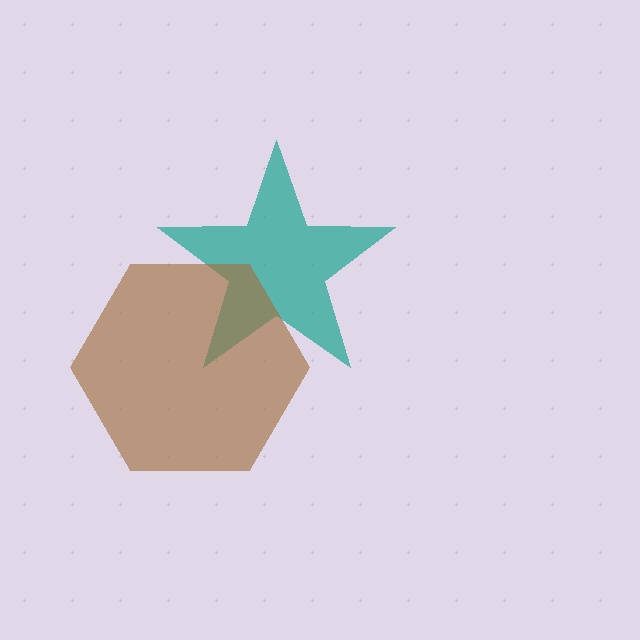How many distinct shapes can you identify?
There are 2 distinct shapes: a teal star, a brown hexagon.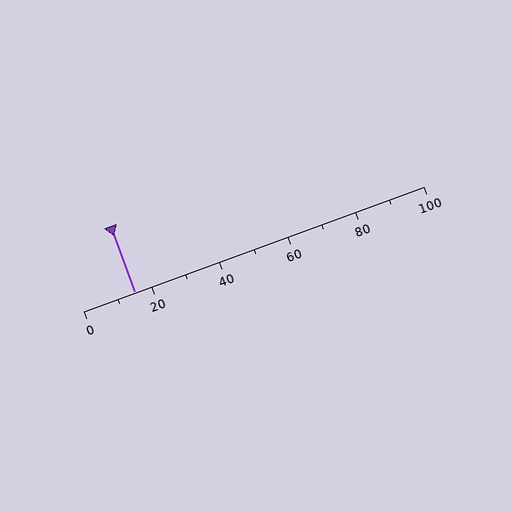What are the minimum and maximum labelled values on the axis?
The axis runs from 0 to 100.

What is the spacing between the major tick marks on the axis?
The major ticks are spaced 20 apart.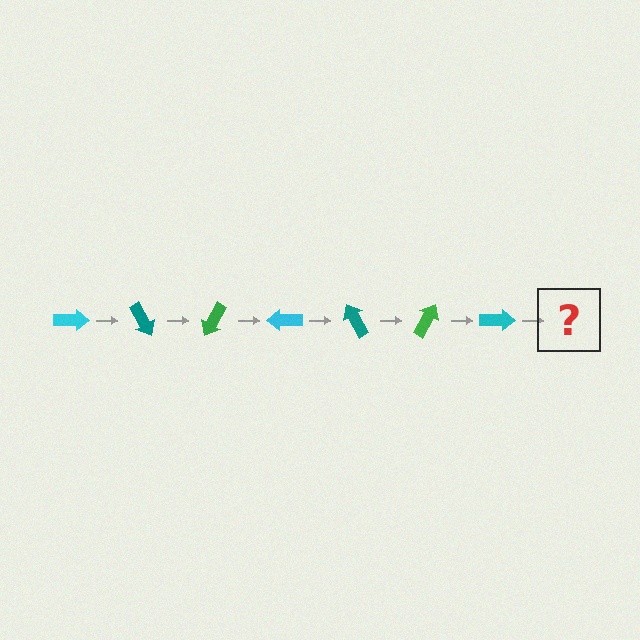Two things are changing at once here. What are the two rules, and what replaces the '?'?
The two rules are that it rotates 60 degrees each step and the color cycles through cyan, teal, and green. The '?' should be a teal arrow, rotated 420 degrees from the start.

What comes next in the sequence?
The next element should be a teal arrow, rotated 420 degrees from the start.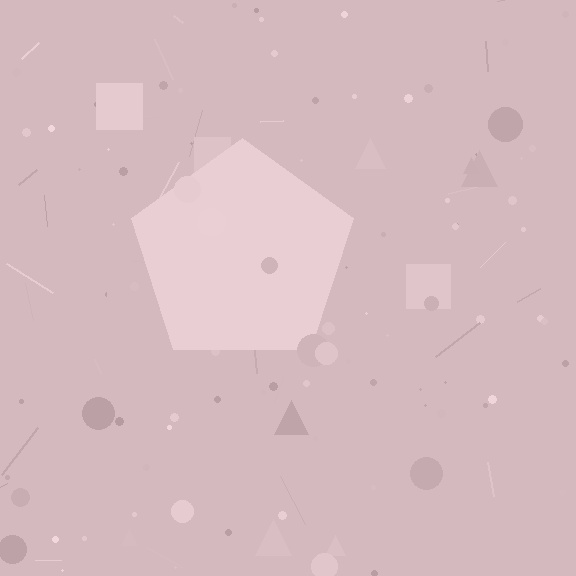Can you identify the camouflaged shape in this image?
The camouflaged shape is a pentagon.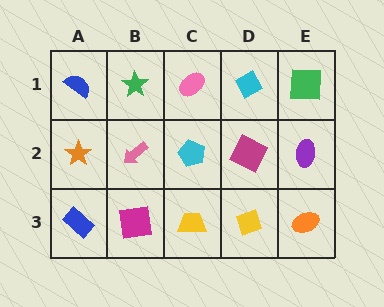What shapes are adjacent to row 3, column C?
A cyan pentagon (row 2, column C), a magenta square (row 3, column B), a yellow diamond (row 3, column D).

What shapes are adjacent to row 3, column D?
A magenta square (row 2, column D), a yellow trapezoid (row 3, column C), an orange ellipse (row 3, column E).